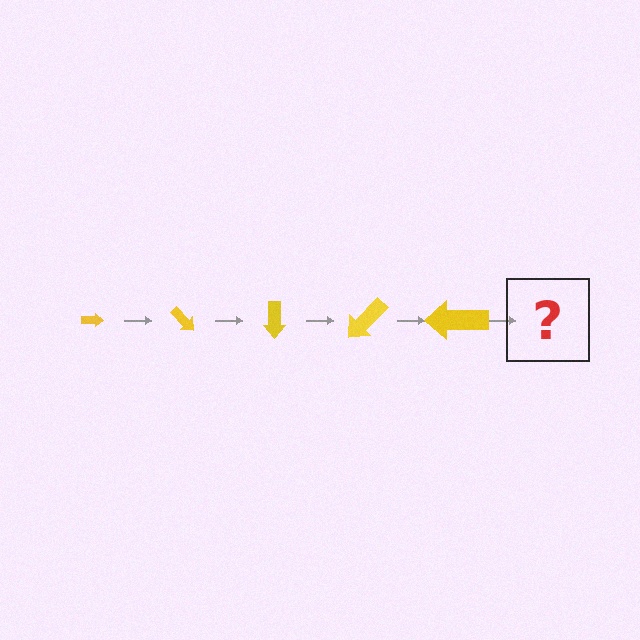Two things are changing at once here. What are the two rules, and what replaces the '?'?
The two rules are that the arrow grows larger each step and it rotates 45 degrees each step. The '?' should be an arrow, larger than the previous one and rotated 225 degrees from the start.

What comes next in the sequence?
The next element should be an arrow, larger than the previous one and rotated 225 degrees from the start.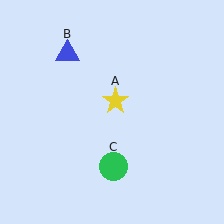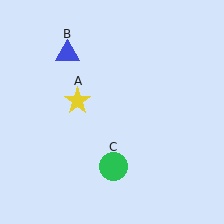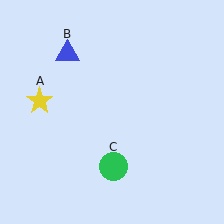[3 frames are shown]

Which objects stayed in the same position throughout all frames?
Blue triangle (object B) and green circle (object C) remained stationary.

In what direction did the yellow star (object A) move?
The yellow star (object A) moved left.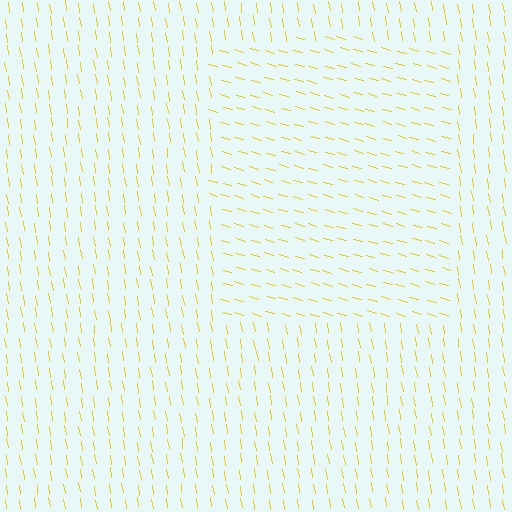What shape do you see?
I see a rectangle.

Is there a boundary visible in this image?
Yes, there is a texture boundary formed by a change in line orientation.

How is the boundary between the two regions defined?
The boundary is defined purely by a change in line orientation (approximately 66 degrees difference). All lines are the same color and thickness.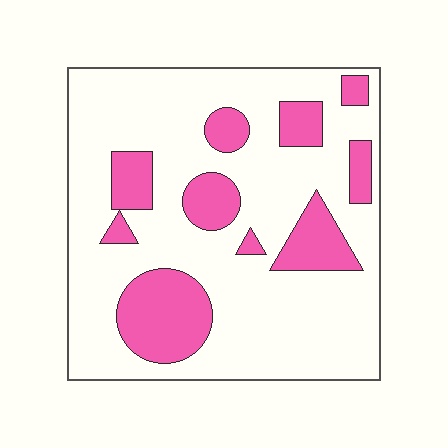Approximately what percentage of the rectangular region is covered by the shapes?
Approximately 25%.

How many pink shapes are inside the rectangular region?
10.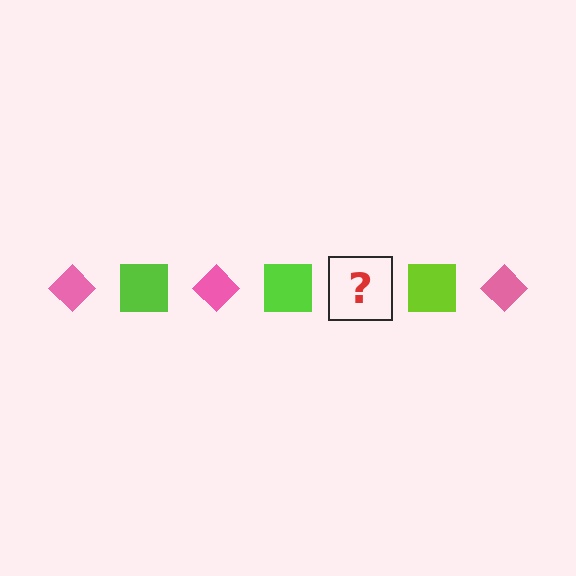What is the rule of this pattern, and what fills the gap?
The rule is that the pattern alternates between pink diamond and lime square. The gap should be filled with a pink diamond.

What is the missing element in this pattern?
The missing element is a pink diamond.